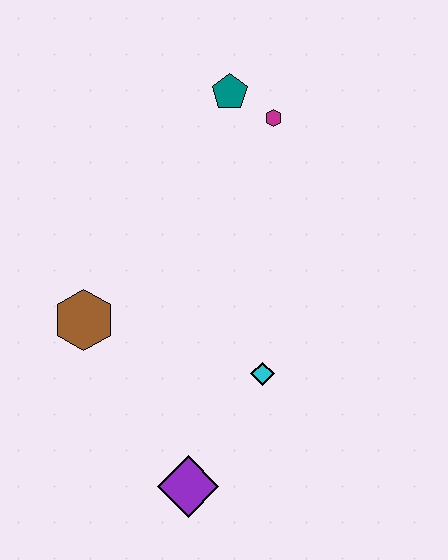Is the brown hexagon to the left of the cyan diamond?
Yes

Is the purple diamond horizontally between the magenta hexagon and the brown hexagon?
Yes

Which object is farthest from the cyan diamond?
The teal pentagon is farthest from the cyan diamond.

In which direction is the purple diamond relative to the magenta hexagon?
The purple diamond is below the magenta hexagon.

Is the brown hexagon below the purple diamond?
No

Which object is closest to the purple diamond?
The cyan diamond is closest to the purple diamond.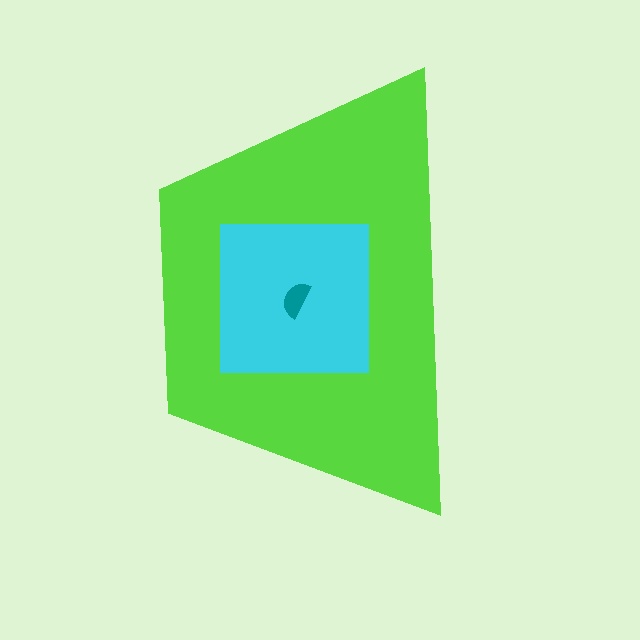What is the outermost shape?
The lime trapezoid.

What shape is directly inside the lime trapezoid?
The cyan square.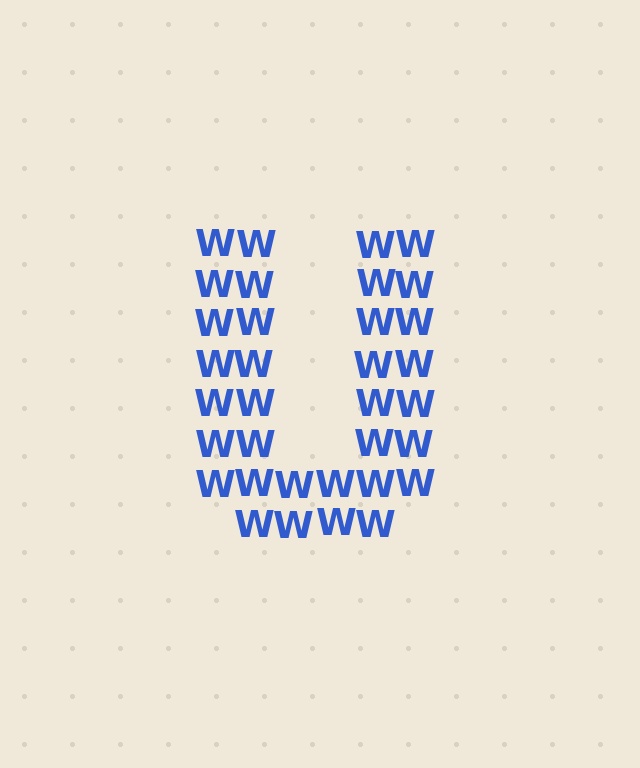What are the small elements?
The small elements are letter W's.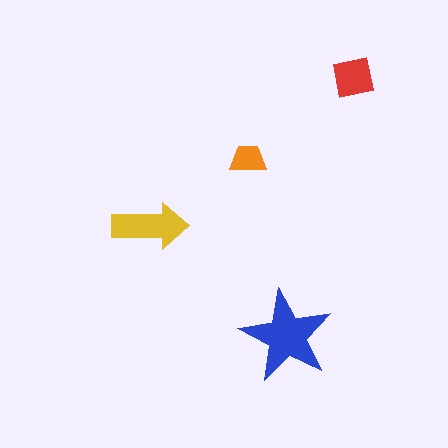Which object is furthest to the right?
The red square is rightmost.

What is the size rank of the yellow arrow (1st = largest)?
2nd.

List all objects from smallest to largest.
The orange trapezoid, the red square, the yellow arrow, the blue star.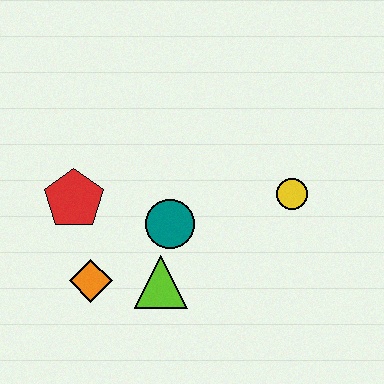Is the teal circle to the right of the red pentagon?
Yes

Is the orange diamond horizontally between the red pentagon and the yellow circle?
Yes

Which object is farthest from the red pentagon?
The yellow circle is farthest from the red pentagon.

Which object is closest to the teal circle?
The lime triangle is closest to the teal circle.